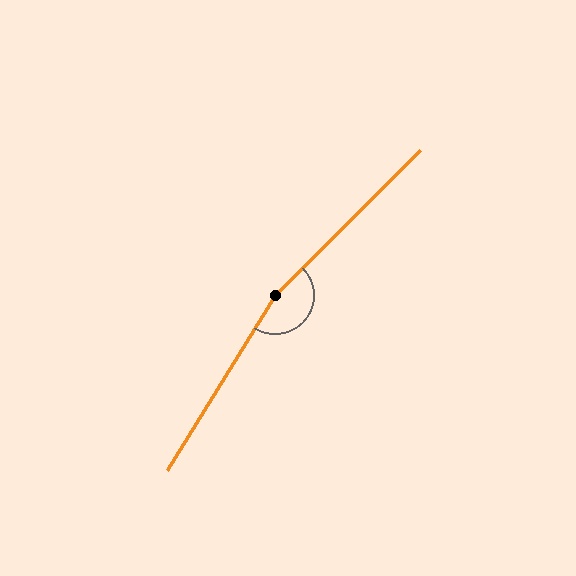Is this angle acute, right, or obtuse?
It is obtuse.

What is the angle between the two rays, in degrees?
Approximately 167 degrees.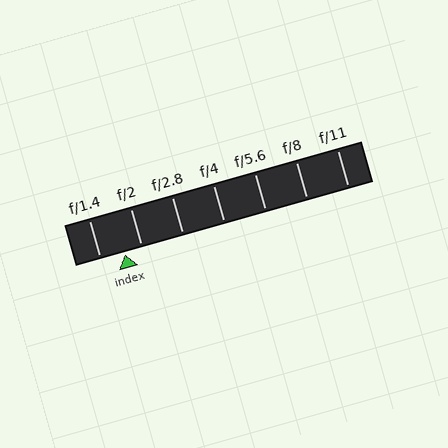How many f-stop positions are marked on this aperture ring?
There are 7 f-stop positions marked.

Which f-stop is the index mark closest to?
The index mark is closest to f/2.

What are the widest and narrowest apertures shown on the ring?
The widest aperture shown is f/1.4 and the narrowest is f/11.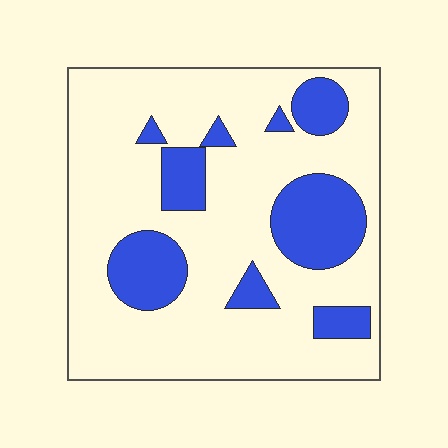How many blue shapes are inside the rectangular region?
9.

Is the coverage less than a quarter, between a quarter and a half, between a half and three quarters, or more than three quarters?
Less than a quarter.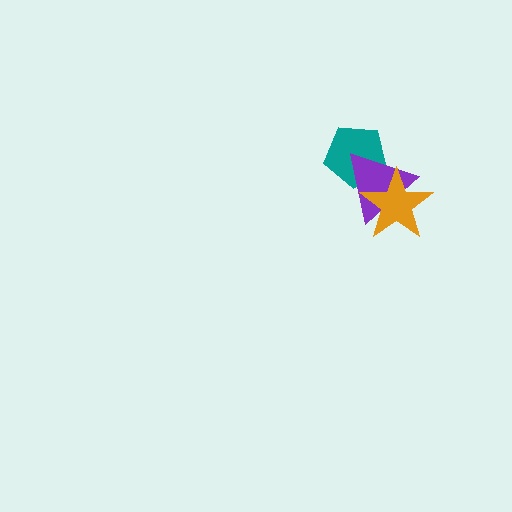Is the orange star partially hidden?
No, no other shape covers it.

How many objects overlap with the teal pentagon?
2 objects overlap with the teal pentagon.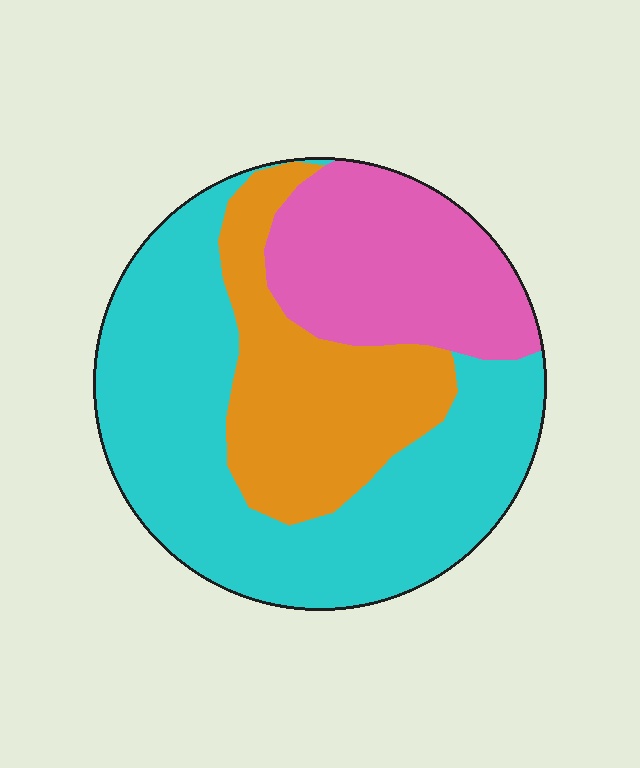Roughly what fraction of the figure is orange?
Orange covers 25% of the figure.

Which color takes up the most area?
Cyan, at roughly 50%.